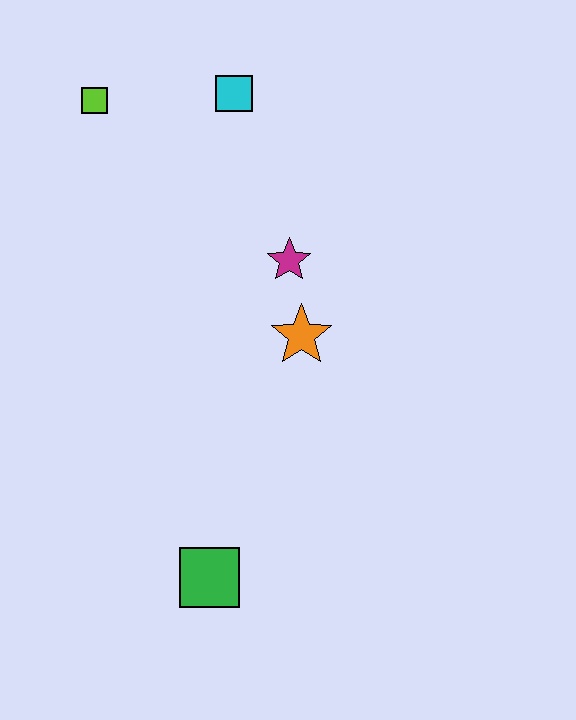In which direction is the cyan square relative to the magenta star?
The cyan square is above the magenta star.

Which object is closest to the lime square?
The cyan square is closest to the lime square.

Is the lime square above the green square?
Yes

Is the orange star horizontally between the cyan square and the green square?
No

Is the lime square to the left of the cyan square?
Yes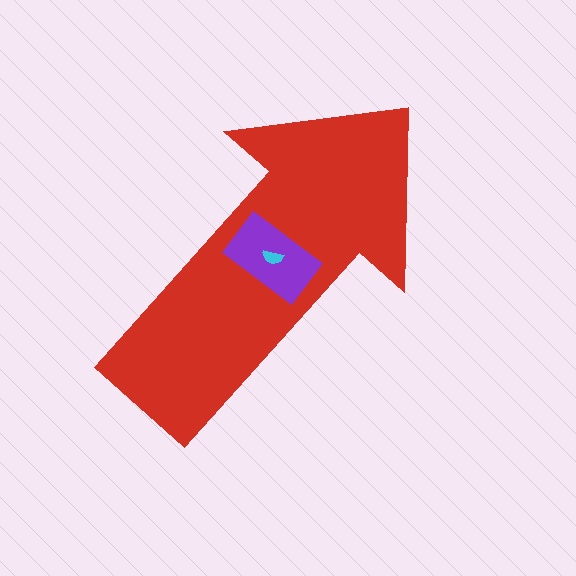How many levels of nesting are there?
3.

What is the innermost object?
The cyan semicircle.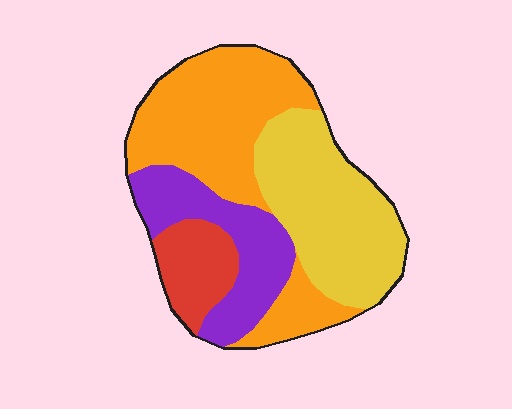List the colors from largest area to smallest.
From largest to smallest: orange, yellow, purple, red.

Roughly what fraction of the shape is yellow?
Yellow takes up between a quarter and a half of the shape.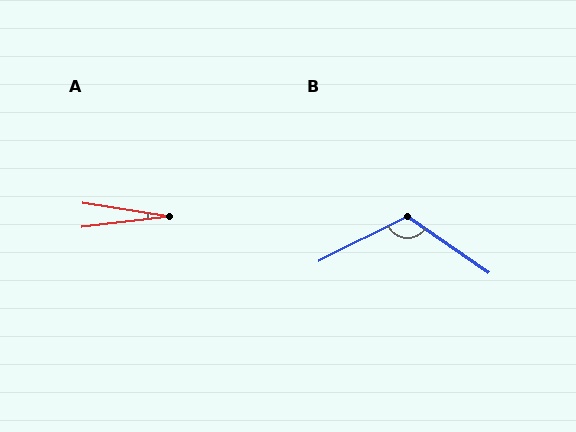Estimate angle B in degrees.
Approximately 119 degrees.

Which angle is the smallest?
A, at approximately 15 degrees.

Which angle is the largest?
B, at approximately 119 degrees.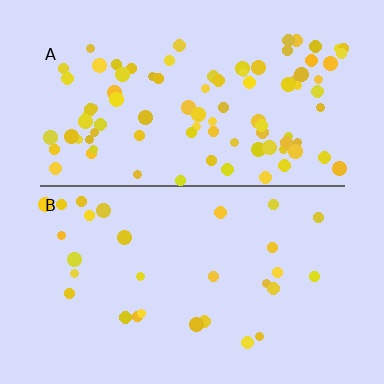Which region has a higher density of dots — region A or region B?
A (the top).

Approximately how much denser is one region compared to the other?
Approximately 3.1× — region A over region B.